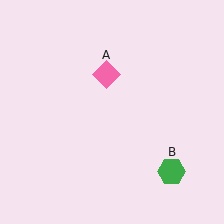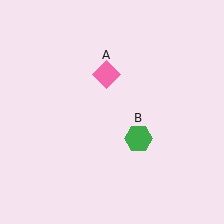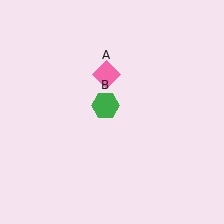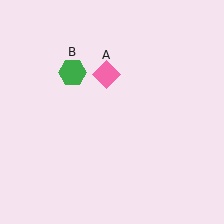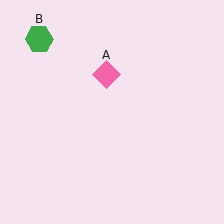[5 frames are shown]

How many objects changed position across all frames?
1 object changed position: green hexagon (object B).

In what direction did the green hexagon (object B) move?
The green hexagon (object B) moved up and to the left.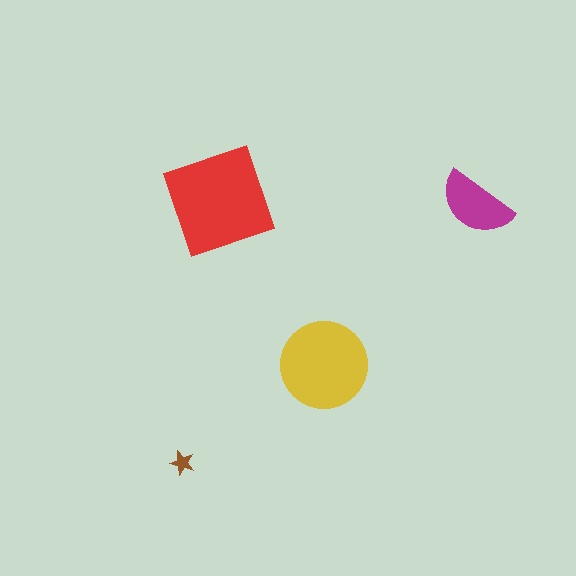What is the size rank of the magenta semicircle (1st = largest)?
3rd.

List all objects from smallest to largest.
The brown star, the magenta semicircle, the yellow circle, the red square.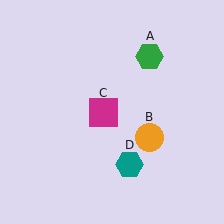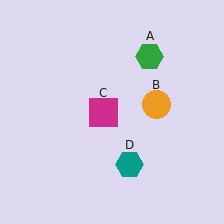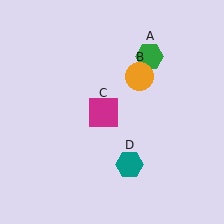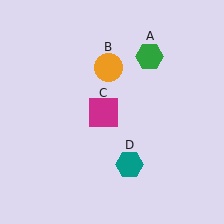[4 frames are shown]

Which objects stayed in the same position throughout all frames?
Green hexagon (object A) and magenta square (object C) and teal hexagon (object D) remained stationary.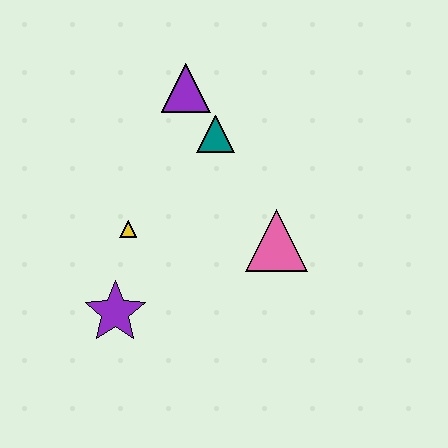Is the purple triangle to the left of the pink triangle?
Yes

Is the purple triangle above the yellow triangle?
Yes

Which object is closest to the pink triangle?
The teal triangle is closest to the pink triangle.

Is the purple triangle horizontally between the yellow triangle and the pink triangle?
Yes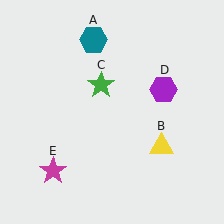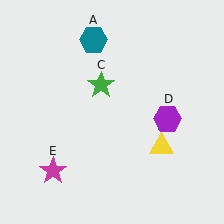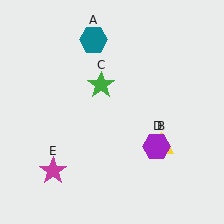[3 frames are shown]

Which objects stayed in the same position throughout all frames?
Teal hexagon (object A) and yellow triangle (object B) and green star (object C) and magenta star (object E) remained stationary.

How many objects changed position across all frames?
1 object changed position: purple hexagon (object D).